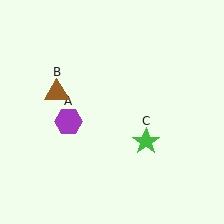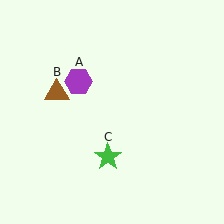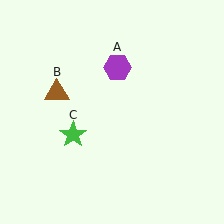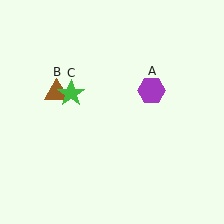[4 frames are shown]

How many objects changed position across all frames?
2 objects changed position: purple hexagon (object A), green star (object C).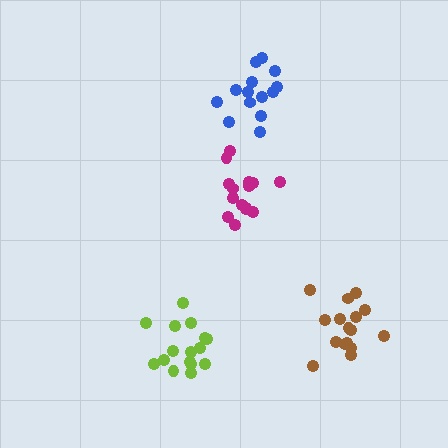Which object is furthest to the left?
The lime cluster is leftmost.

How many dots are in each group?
Group 1: 15 dots, Group 2: 16 dots, Group 3: 14 dots, Group 4: 16 dots (61 total).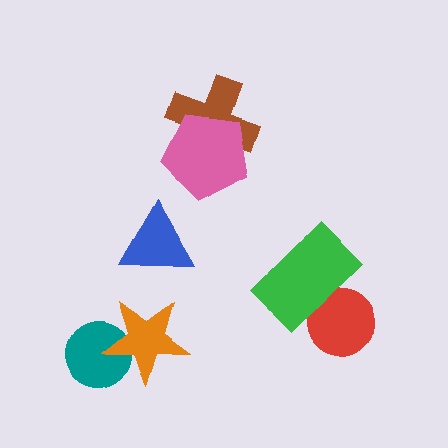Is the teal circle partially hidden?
Yes, it is partially covered by another shape.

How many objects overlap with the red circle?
1 object overlaps with the red circle.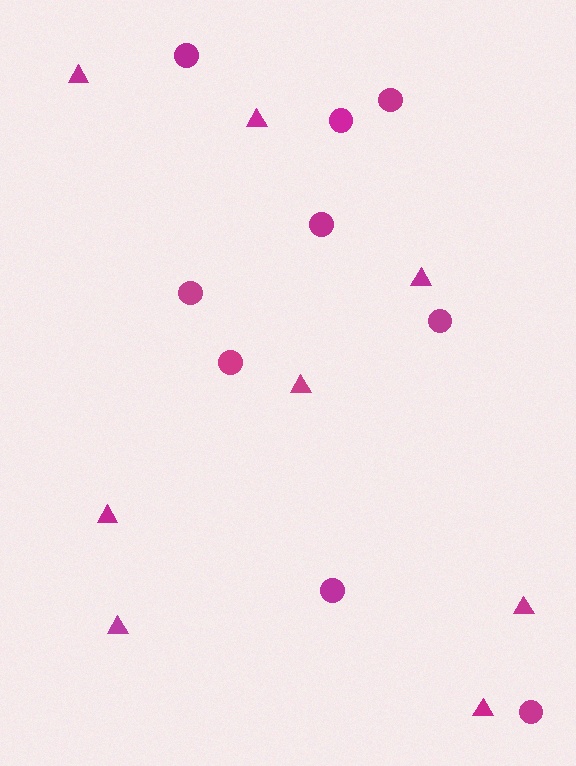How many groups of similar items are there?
There are 2 groups: one group of triangles (8) and one group of circles (9).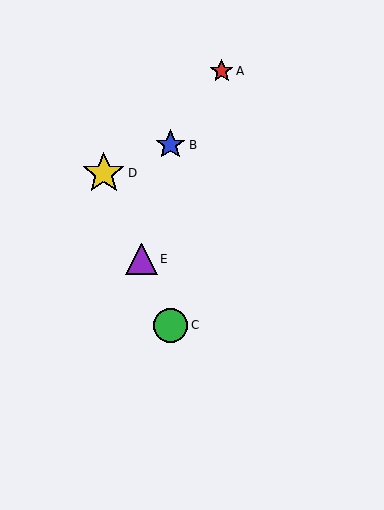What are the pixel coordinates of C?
Object C is at (171, 325).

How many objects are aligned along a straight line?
3 objects (C, D, E) are aligned along a straight line.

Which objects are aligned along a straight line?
Objects C, D, E are aligned along a straight line.